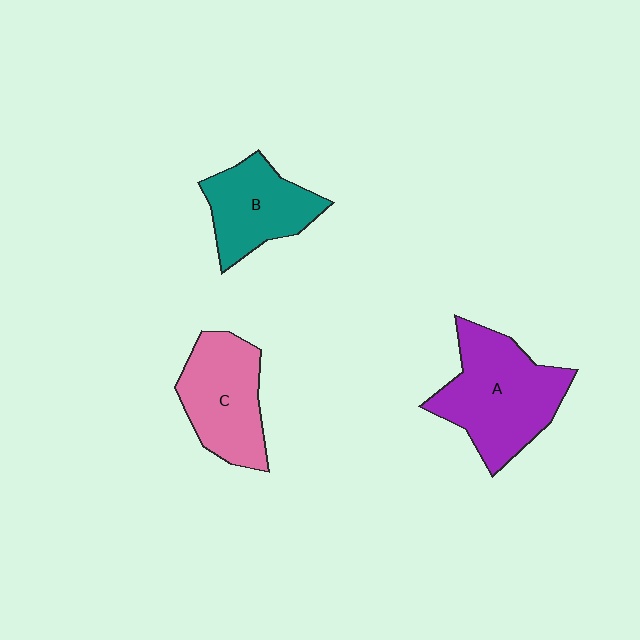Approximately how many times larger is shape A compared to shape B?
Approximately 1.5 times.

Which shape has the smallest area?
Shape B (teal).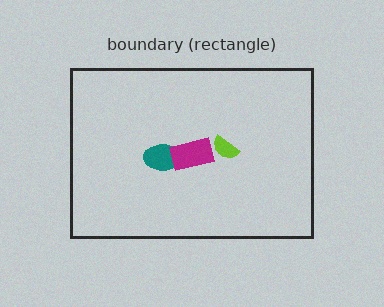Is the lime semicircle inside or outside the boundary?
Inside.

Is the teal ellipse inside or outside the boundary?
Inside.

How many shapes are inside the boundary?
3 inside, 0 outside.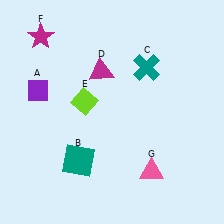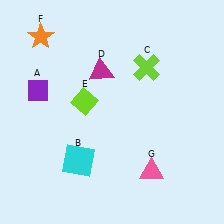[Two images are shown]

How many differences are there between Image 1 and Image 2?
There are 3 differences between the two images.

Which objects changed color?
B changed from teal to cyan. C changed from teal to lime. F changed from magenta to orange.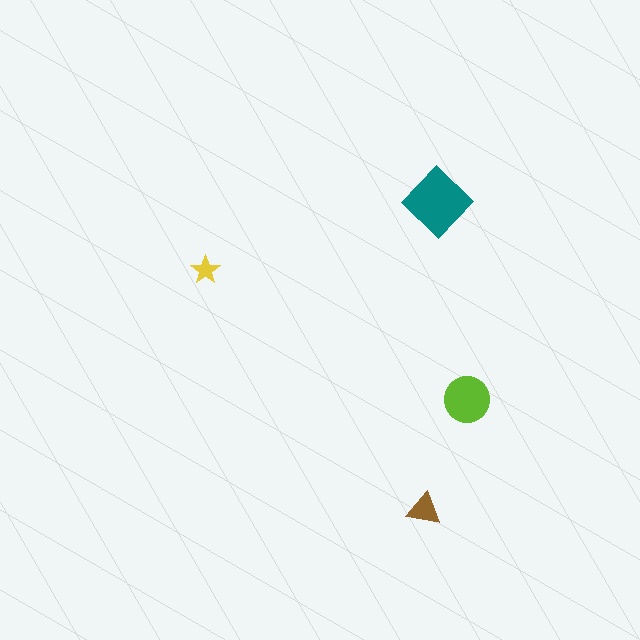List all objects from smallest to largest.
The yellow star, the brown triangle, the lime circle, the teal diamond.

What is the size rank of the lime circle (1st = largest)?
2nd.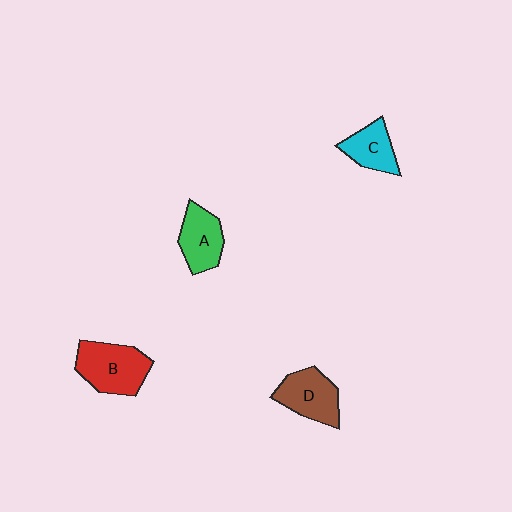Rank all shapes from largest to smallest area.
From largest to smallest: B (red), D (brown), A (green), C (cyan).